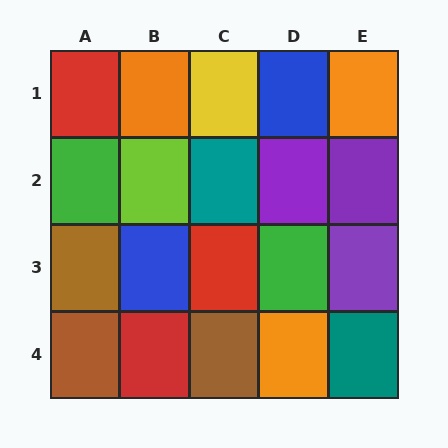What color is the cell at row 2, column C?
Teal.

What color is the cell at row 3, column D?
Green.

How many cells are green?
2 cells are green.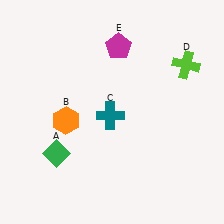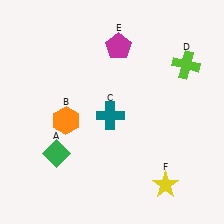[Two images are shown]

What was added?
A yellow star (F) was added in Image 2.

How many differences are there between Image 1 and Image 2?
There is 1 difference between the two images.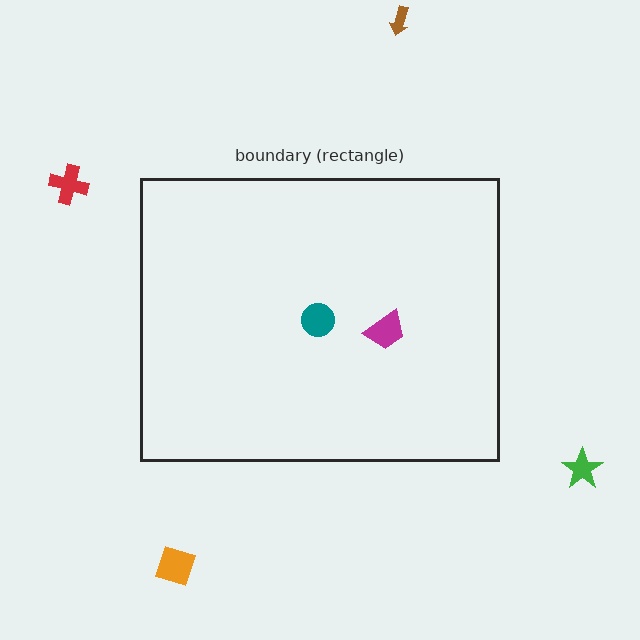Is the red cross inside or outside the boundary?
Outside.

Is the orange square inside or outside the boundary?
Outside.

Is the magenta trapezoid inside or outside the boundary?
Inside.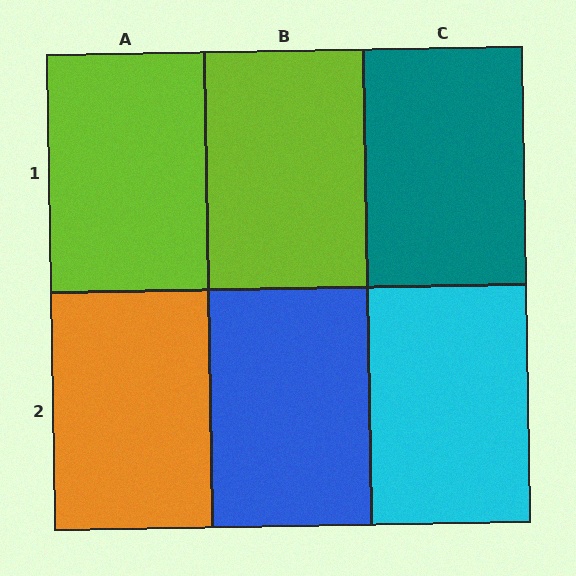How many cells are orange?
1 cell is orange.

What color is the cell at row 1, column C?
Teal.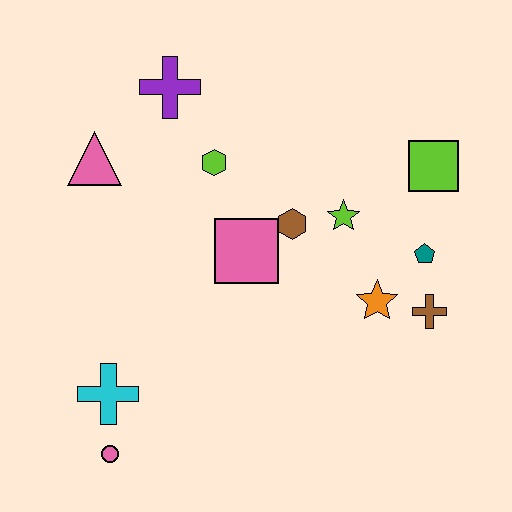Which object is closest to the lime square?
The teal pentagon is closest to the lime square.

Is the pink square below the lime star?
Yes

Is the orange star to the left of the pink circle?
No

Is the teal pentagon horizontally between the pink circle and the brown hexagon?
No